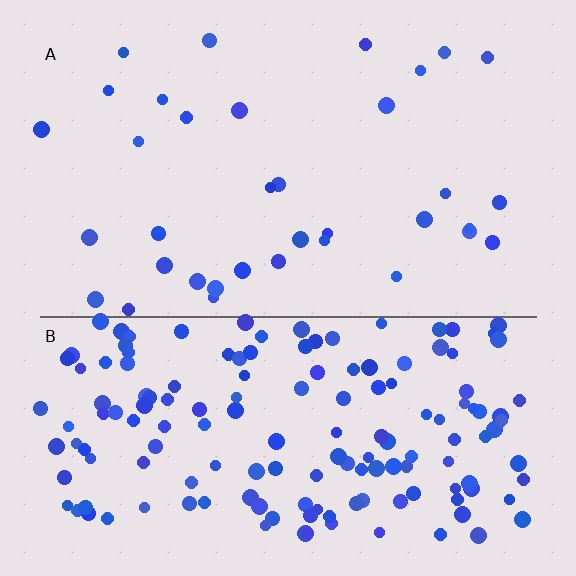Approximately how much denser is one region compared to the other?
Approximately 4.5× — region B over region A.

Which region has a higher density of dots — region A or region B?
B (the bottom).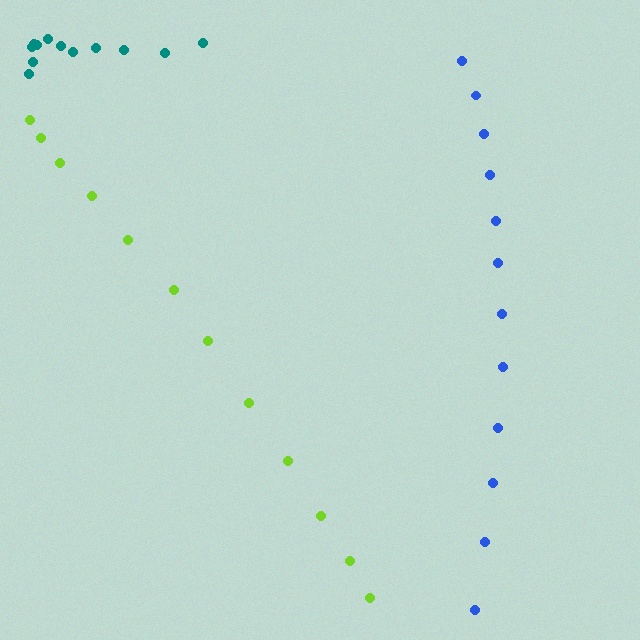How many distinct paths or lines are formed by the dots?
There are 3 distinct paths.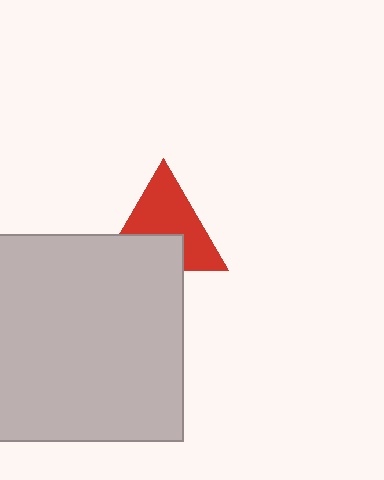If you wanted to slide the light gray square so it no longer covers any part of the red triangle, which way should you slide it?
Slide it down — that is the most direct way to separate the two shapes.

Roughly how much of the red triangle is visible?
About half of it is visible (roughly 62%).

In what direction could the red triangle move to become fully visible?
The red triangle could move up. That would shift it out from behind the light gray square entirely.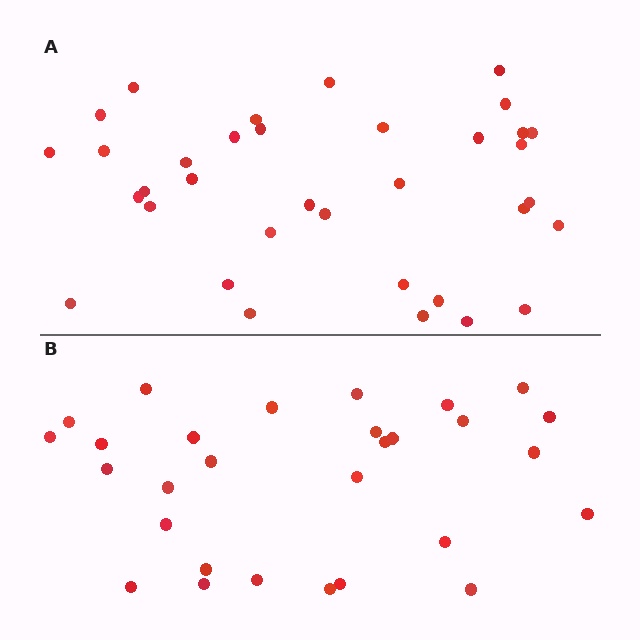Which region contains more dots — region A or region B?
Region A (the top region) has more dots.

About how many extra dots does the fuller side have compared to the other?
Region A has about 6 more dots than region B.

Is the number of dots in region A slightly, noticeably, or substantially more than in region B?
Region A has only slightly more — the two regions are fairly close. The ratio is roughly 1.2 to 1.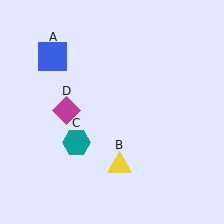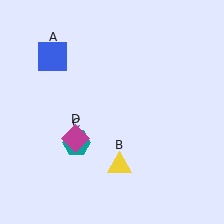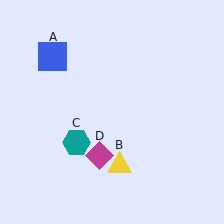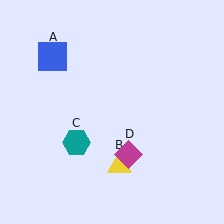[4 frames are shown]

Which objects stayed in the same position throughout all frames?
Blue square (object A) and yellow triangle (object B) and teal hexagon (object C) remained stationary.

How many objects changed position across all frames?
1 object changed position: magenta diamond (object D).